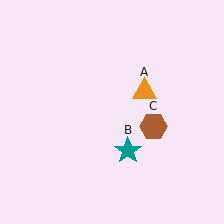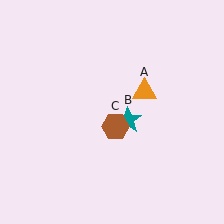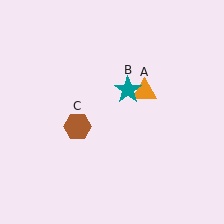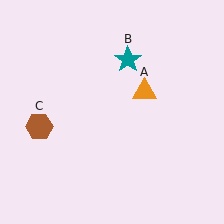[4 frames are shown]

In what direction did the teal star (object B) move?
The teal star (object B) moved up.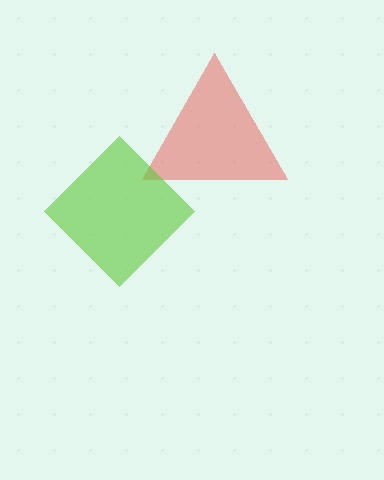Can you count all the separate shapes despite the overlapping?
Yes, there are 2 separate shapes.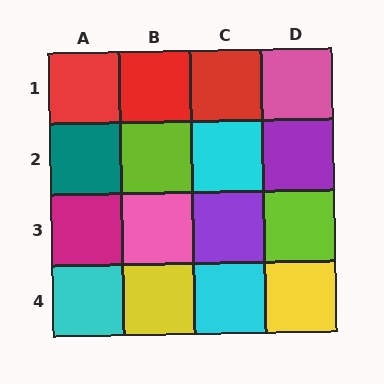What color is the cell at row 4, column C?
Cyan.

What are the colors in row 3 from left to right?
Magenta, pink, purple, lime.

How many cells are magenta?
1 cell is magenta.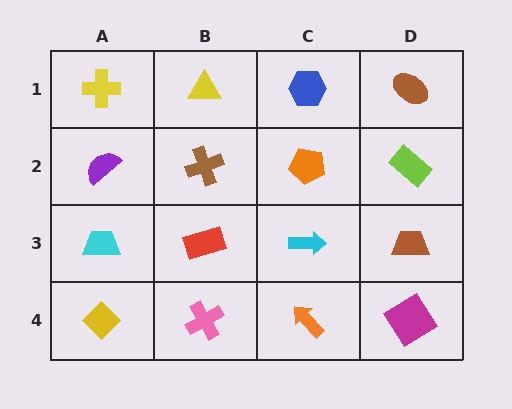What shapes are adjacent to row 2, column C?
A blue hexagon (row 1, column C), a cyan arrow (row 3, column C), a brown cross (row 2, column B), a lime rectangle (row 2, column D).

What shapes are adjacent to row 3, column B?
A brown cross (row 2, column B), a pink cross (row 4, column B), a cyan trapezoid (row 3, column A), a cyan arrow (row 3, column C).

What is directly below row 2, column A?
A cyan trapezoid.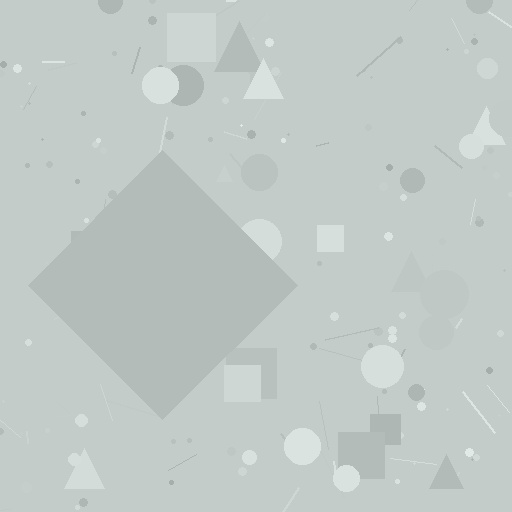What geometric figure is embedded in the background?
A diamond is embedded in the background.